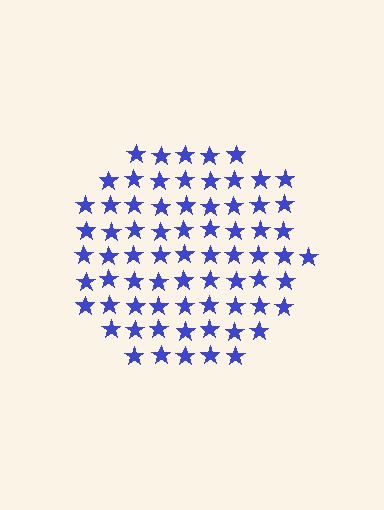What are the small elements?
The small elements are stars.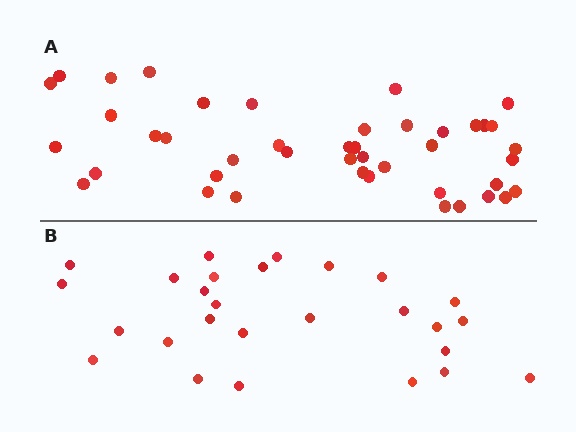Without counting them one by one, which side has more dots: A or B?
Region A (the top region) has more dots.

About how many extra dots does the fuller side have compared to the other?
Region A has approximately 15 more dots than region B.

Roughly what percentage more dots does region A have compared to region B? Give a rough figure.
About 60% more.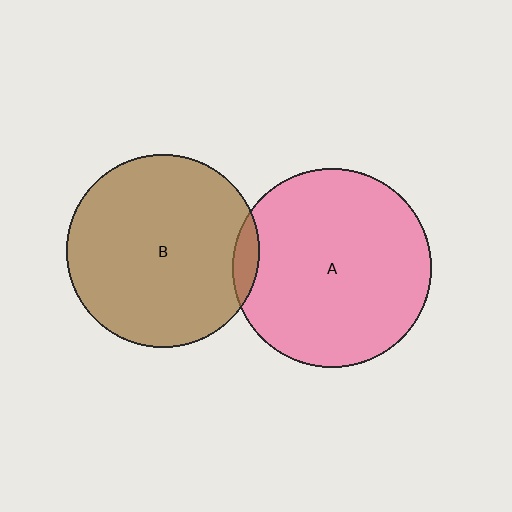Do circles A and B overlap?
Yes.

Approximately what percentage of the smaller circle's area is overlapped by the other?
Approximately 5%.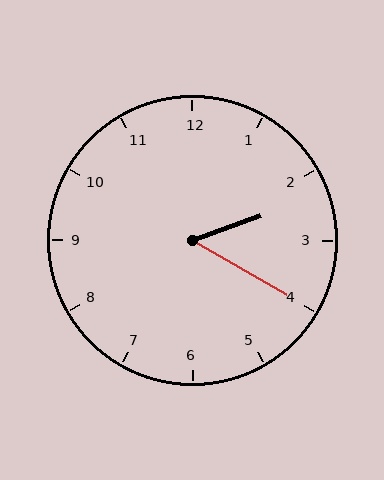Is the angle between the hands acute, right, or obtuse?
It is acute.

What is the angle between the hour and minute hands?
Approximately 50 degrees.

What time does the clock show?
2:20.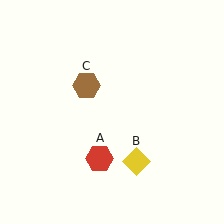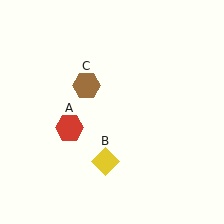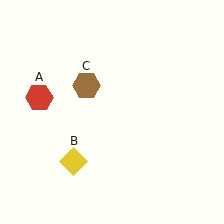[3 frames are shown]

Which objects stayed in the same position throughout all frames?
Brown hexagon (object C) remained stationary.